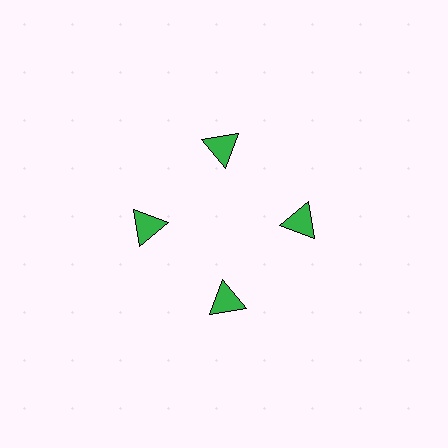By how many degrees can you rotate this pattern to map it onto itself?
The pattern maps onto itself every 90 degrees of rotation.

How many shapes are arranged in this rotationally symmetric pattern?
There are 4 shapes, arranged in 4 groups of 1.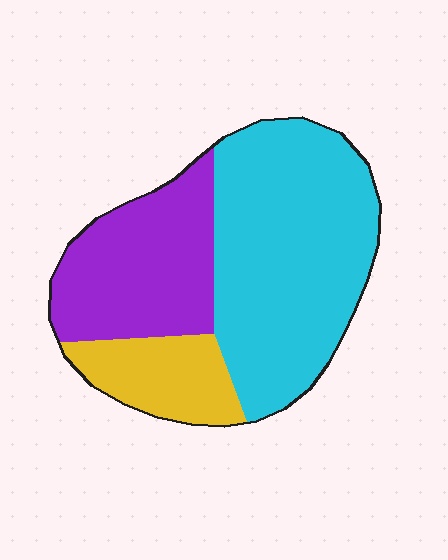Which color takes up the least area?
Yellow, at roughly 15%.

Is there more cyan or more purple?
Cyan.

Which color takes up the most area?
Cyan, at roughly 55%.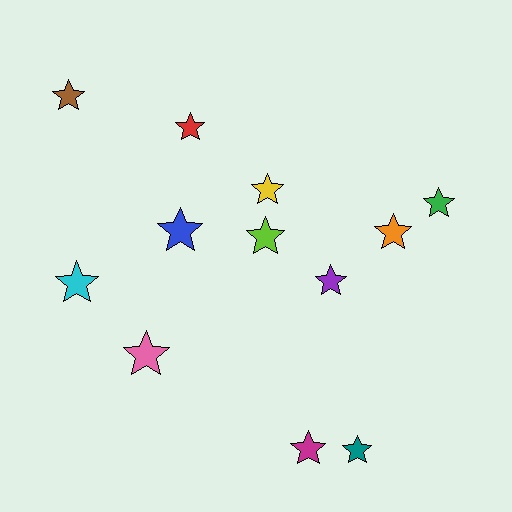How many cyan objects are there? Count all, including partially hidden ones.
There is 1 cyan object.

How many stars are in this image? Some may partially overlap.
There are 12 stars.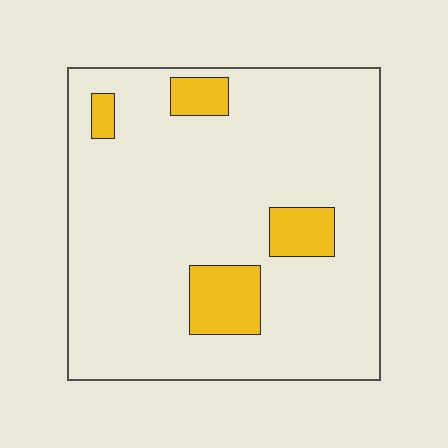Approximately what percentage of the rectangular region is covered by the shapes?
Approximately 10%.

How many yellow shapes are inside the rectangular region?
4.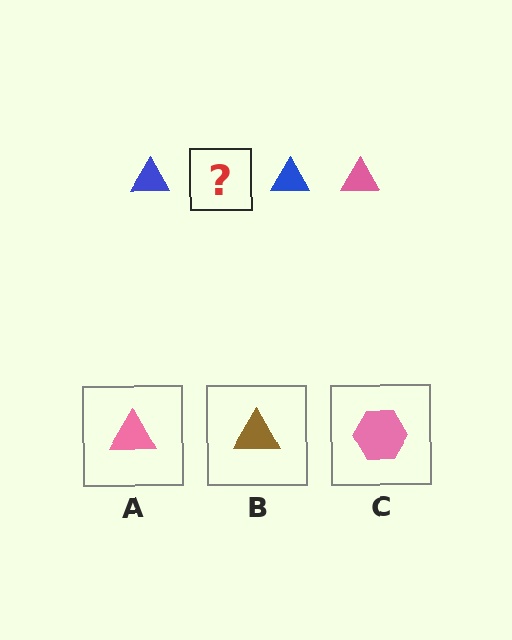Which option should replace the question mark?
Option A.